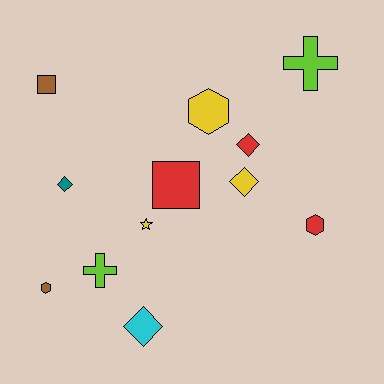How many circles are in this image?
There are no circles.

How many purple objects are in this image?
There are no purple objects.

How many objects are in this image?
There are 12 objects.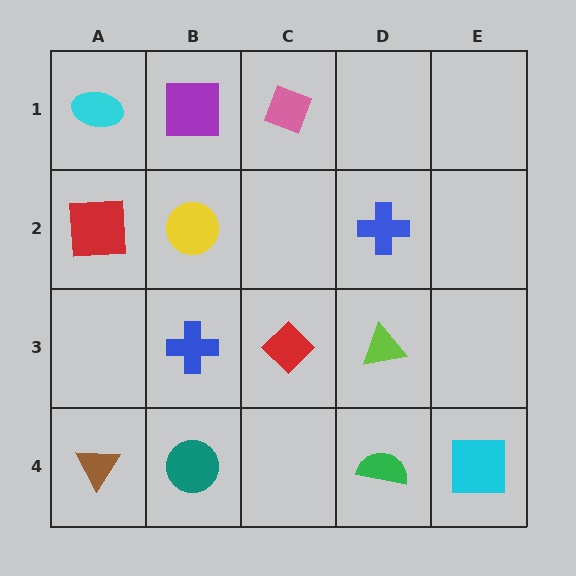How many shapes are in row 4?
4 shapes.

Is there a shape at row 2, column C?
No, that cell is empty.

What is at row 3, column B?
A blue cross.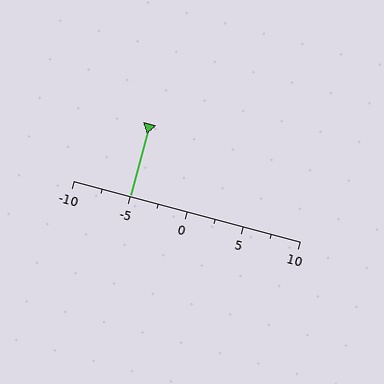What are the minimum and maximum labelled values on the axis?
The axis runs from -10 to 10.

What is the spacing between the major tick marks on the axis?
The major ticks are spaced 5 apart.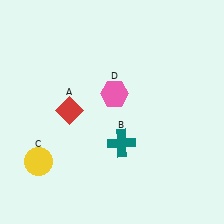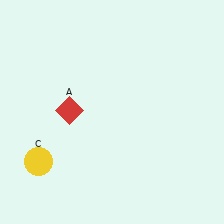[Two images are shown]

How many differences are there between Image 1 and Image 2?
There are 2 differences between the two images.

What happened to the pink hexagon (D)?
The pink hexagon (D) was removed in Image 2. It was in the top-right area of Image 1.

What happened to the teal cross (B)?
The teal cross (B) was removed in Image 2. It was in the bottom-right area of Image 1.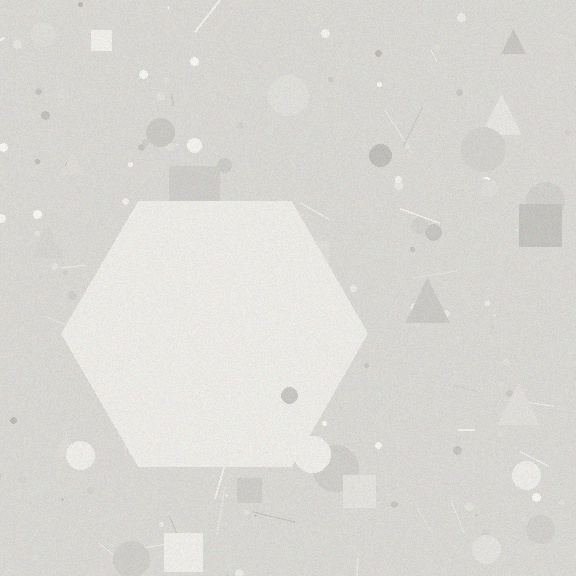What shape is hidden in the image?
A hexagon is hidden in the image.